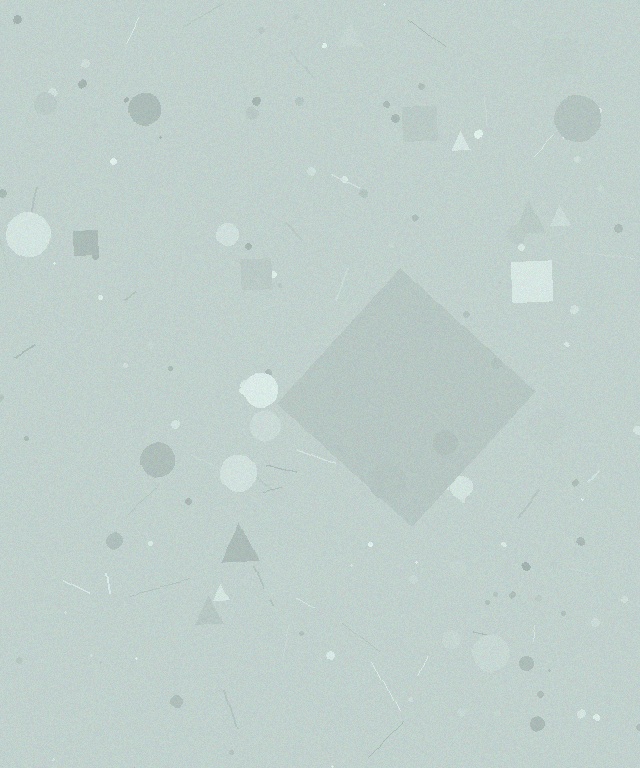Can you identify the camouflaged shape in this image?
The camouflaged shape is a diamond.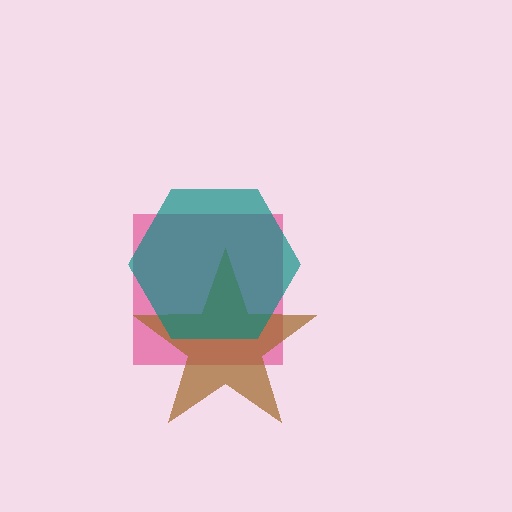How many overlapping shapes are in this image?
There are 3 overlapping shapes in the image.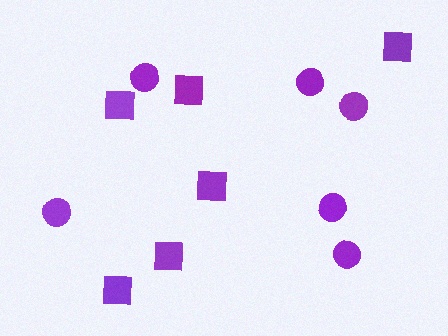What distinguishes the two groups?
There are 2 groups: one group of squares (6) and one group of circles (6).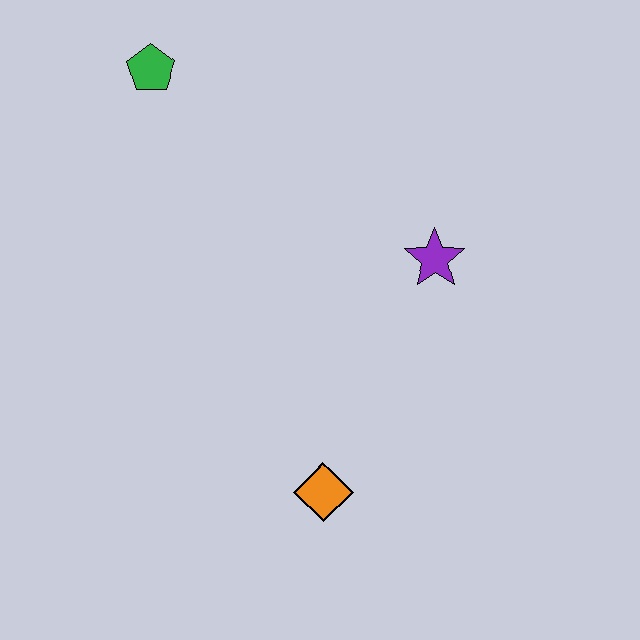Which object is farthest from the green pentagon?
The orange diamond is farthest from the green pentagon.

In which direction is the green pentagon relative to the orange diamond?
The green pentagon is above the orange diamond.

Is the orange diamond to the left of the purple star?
Yes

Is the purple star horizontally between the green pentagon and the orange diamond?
No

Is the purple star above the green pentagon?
No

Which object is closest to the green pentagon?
The purple star is closest to the green pentagon.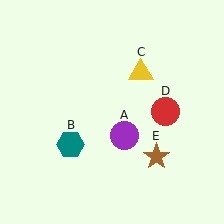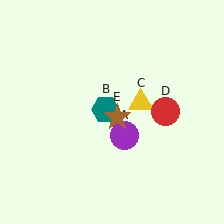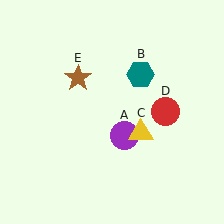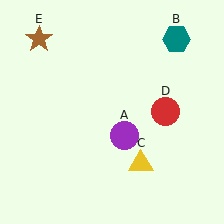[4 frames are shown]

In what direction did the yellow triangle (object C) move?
The yellow triangle (object C) moved down.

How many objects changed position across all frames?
3 objects changed position: teal hexagon (object B), yellow triangle (object C), brown star (object E).